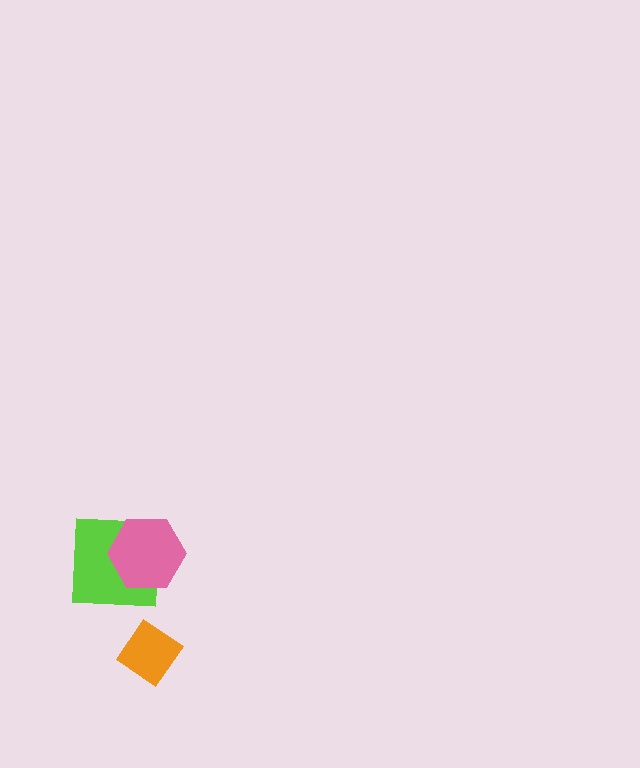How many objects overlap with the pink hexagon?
1 object overlaps with the pink hexagon.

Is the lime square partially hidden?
Yes, it is partially covered by another shape.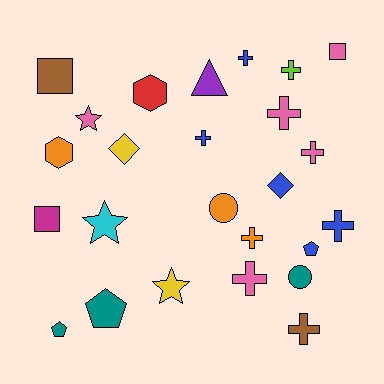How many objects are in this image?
There are 25 objects.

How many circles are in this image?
There are 2 circles.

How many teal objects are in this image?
There are 3 teal objects.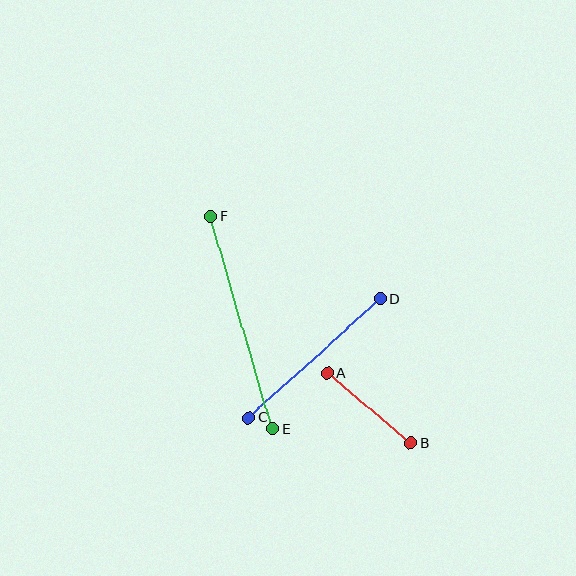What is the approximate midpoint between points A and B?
The midpoint is at approximately (369, 408) pixels.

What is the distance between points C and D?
The distance is approximately 178 pixels.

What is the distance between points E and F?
The distance is approximately 221 pixels.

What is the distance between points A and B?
The distance is approximately 109 pixels.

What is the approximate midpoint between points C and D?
The midpoint is at approximately (315, 358) pixels.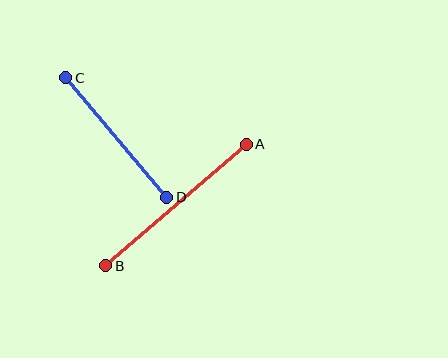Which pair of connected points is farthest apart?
Points A and B are farthest apart.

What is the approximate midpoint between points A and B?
The midpoint is at approximately (176, 205) pixels.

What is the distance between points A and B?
The distance is approximately 186 pixels.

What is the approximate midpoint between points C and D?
The midpoint is at approximately (116, 138) pixels.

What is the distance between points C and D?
The distance is approximately 156 pixels.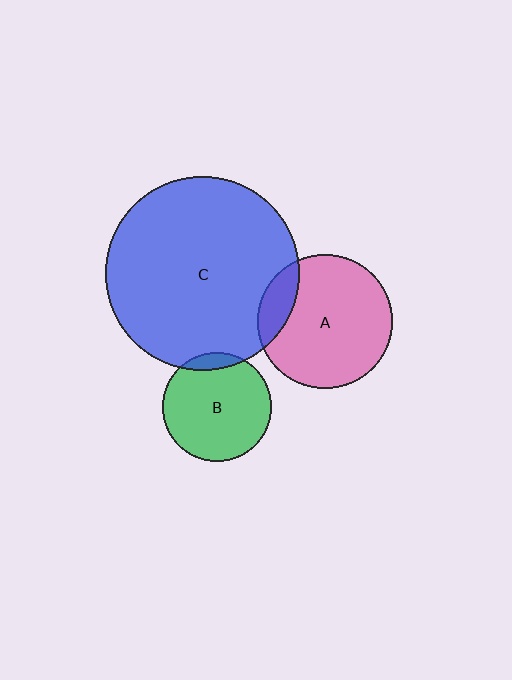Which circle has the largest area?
Circle C (blue).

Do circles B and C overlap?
Yes.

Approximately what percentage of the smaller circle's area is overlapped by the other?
Approximately 10%.